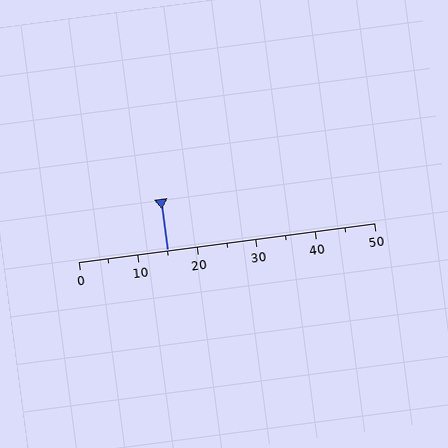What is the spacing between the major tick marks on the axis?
The major ticks are spaced 10 apart.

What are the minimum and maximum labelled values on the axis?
The axis runs from 0 to 50.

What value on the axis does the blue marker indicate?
The marker indicates approximately 15.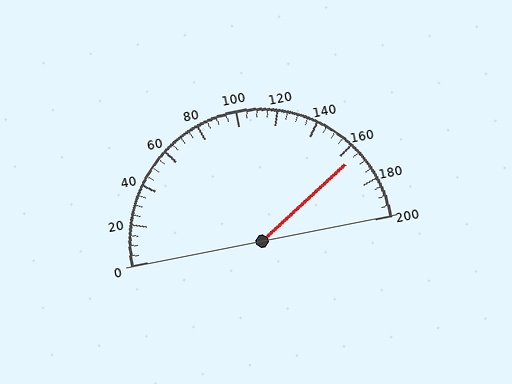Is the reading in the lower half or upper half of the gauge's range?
The reading is in the upper half of the range (0 to 200).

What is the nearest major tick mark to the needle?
The nearest major tick mark is 160.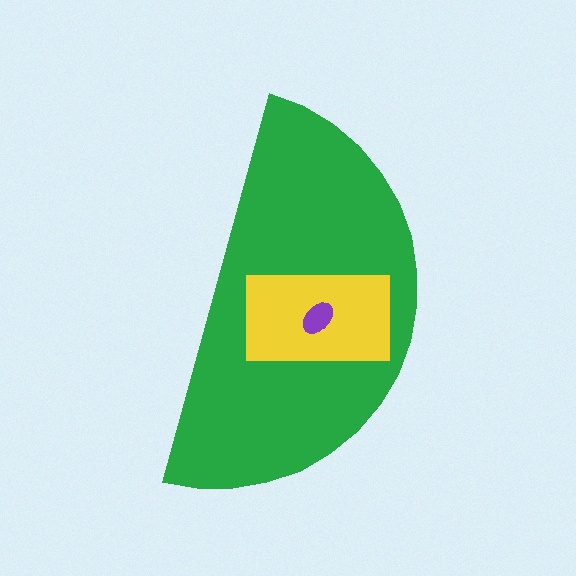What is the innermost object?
The purple ellipse.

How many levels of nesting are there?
3.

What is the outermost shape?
The green semicircle.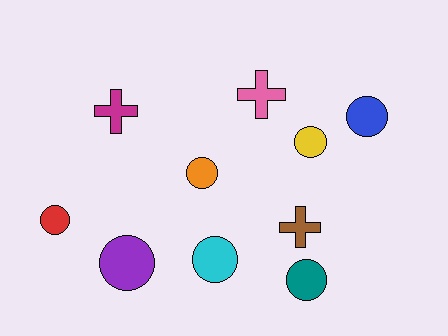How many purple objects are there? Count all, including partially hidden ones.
There is 1 purple object.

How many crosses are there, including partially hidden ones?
There are 3 crosses.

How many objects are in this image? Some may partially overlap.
There are 10 objects.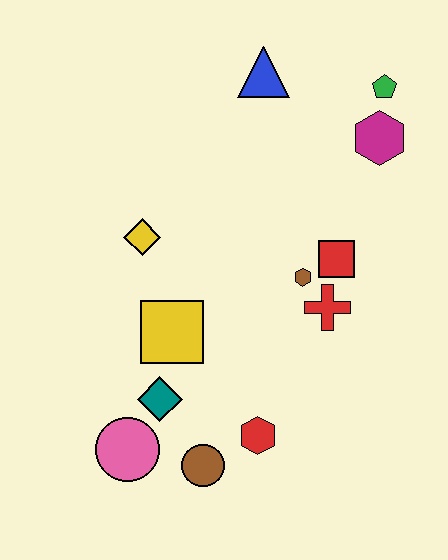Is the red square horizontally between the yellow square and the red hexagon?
No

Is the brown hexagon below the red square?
Yes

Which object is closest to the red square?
The brown hexagon is closest to the red square.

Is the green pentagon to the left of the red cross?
No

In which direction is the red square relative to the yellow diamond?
The red square is to the right of the yellow diamond.